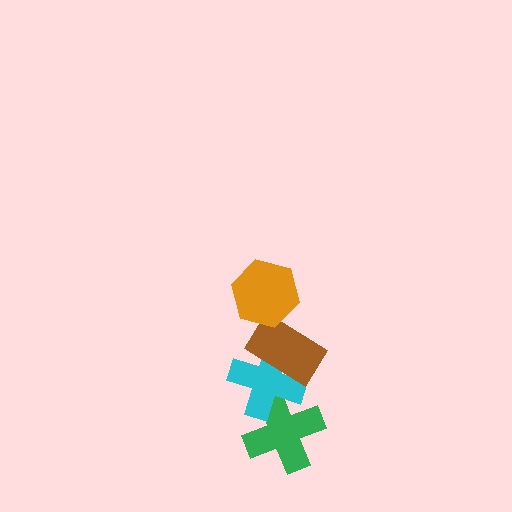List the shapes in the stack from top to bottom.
From top to bottom: the orange hexagon, the brown rectangle, the cyan cross, the green cross.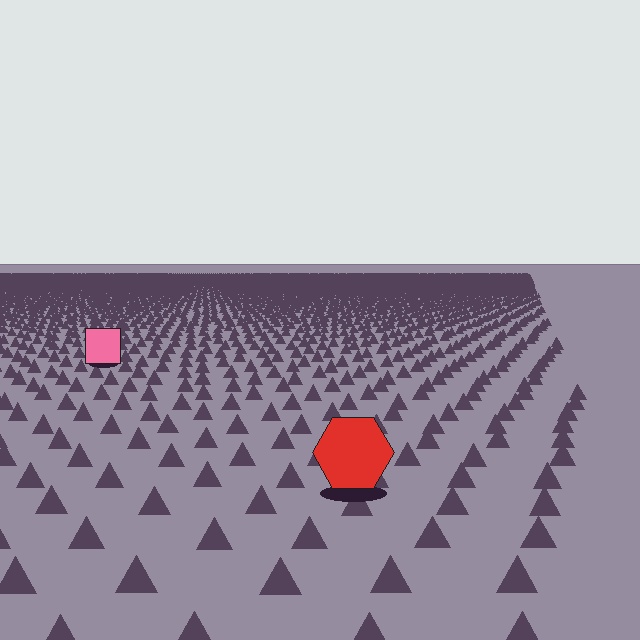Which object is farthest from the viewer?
The pink square is farthest from the viewer. It appears smaller and the ground texture around it is denser.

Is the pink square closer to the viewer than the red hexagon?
No. The red hexagon is closer — you can tell from the texture gradient: the ground texture is coarser near it.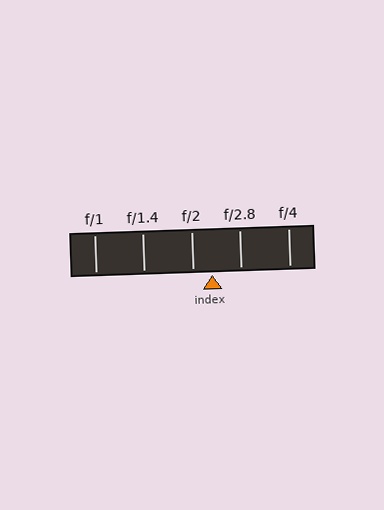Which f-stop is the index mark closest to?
The index mark is closest to f/2.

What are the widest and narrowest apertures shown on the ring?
The widest aperture shown is f/1 and the narrowest is f/4.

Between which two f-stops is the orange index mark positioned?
The index mark is between f/2 and f/2.8.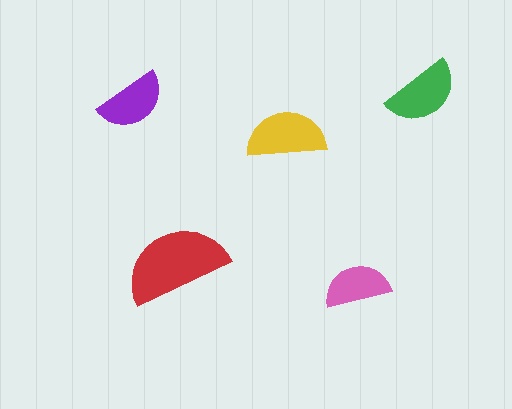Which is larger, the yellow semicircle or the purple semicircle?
The yellow one.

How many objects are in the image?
There are 5 objects in the image.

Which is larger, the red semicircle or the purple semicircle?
The red one.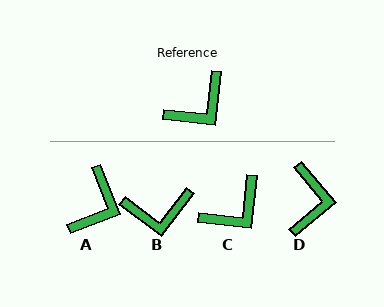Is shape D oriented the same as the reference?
No, it is off by about 46 degrees.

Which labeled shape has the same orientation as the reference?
C.